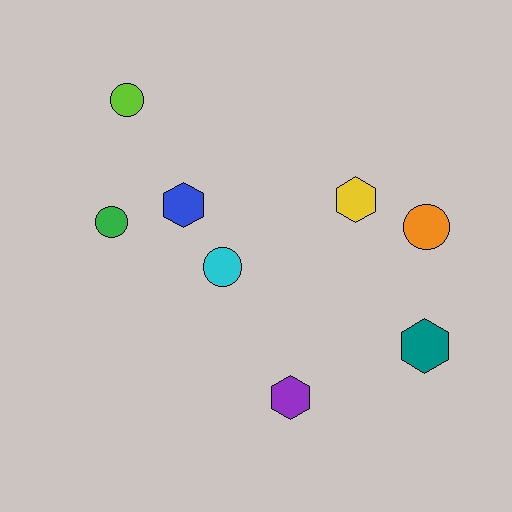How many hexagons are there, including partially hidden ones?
There are 4 hexagons.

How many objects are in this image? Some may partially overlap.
There are 8 objects.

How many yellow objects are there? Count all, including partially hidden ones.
There is 1 yellow object.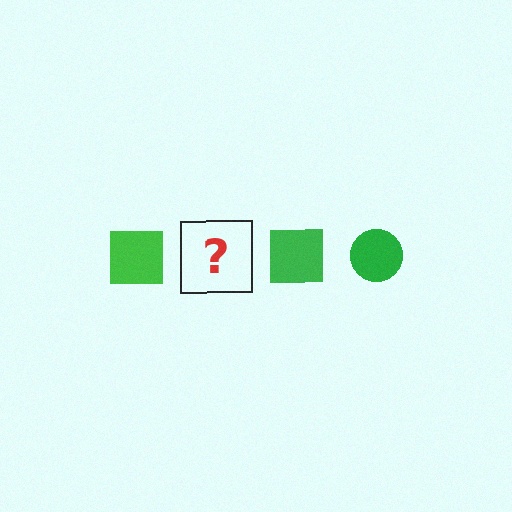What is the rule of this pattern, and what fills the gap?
The rule is that the pattern cycles through square, circle shapes in green. The gap should be filled with a green circle.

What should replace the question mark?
The question mark should be replaced with a green circle.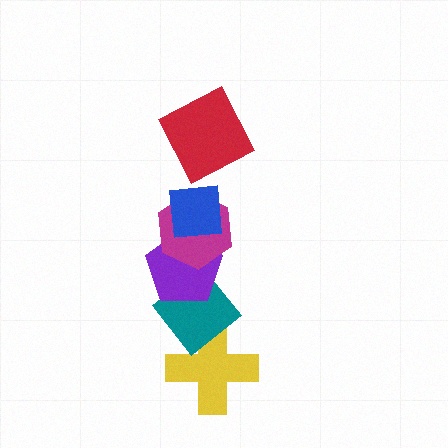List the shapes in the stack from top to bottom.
From top to bottom: the red square, the blue square, the magenta hexagon, the purple pentagon, the teal diamond, the yellow cross.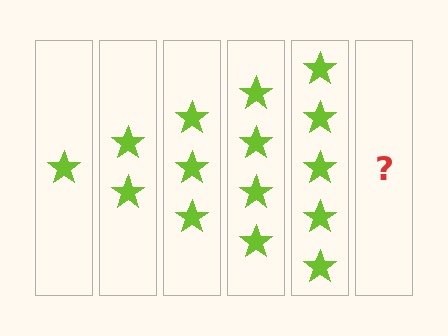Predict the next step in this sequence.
The next step is 6 stars.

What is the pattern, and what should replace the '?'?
The pattern is that each step adds one more star. The '?' should be 6 stars.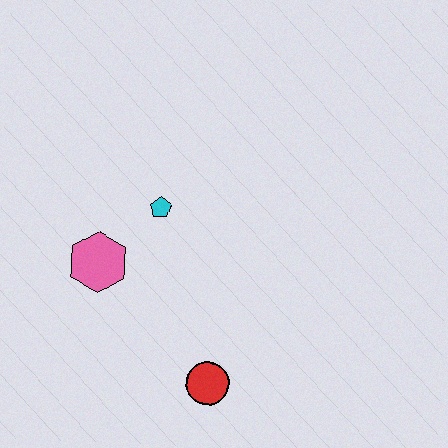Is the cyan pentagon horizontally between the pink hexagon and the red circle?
Yes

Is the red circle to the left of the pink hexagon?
No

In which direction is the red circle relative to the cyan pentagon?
The red circle is below the cyan pentagon.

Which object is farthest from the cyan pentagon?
The red circle is farthest from the cyan pentagon.